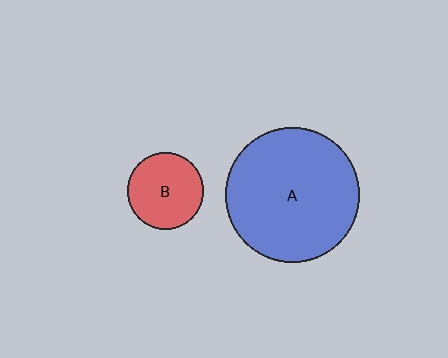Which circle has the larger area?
Circle A (blue).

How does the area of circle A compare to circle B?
Approximately 3.1 times.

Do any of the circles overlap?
No, none of the circles overlap.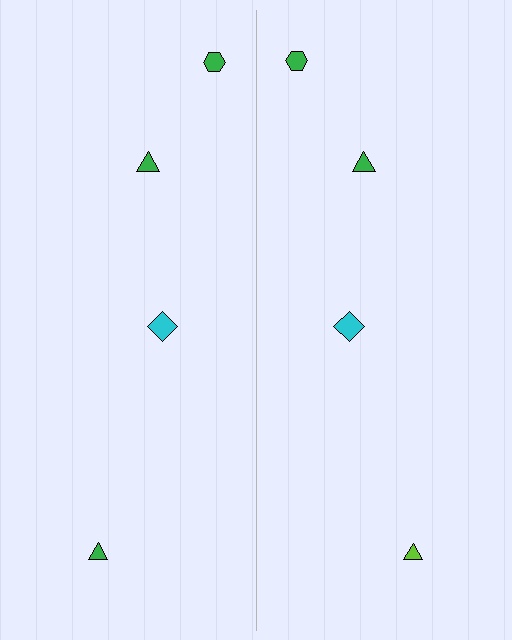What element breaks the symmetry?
The lime triangle on the right side breaks the symmetry — its mirror counterpart is green.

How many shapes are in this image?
There are 8 shapes in this image.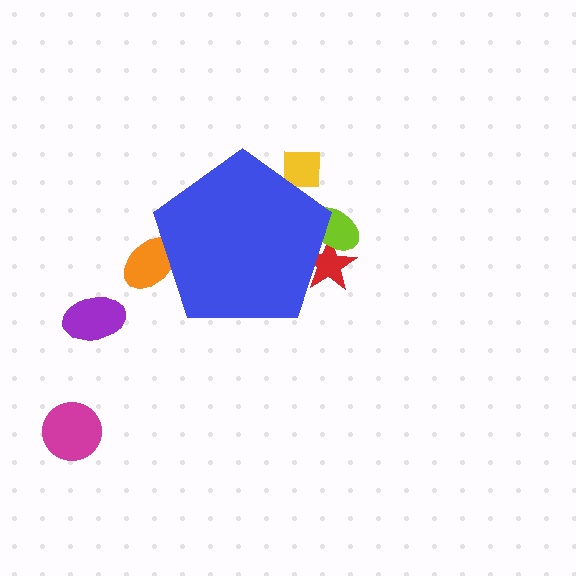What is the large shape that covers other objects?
A blue pentagon.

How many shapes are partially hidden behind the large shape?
4 shapes are partially hidden.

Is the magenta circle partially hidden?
No, the magenta circle is fully visible.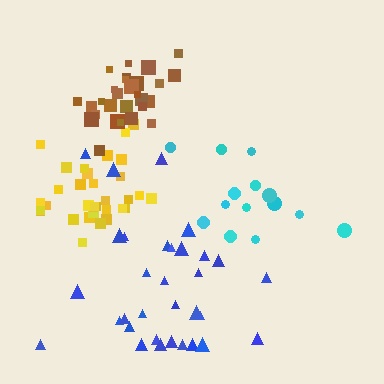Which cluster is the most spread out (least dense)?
Cyan.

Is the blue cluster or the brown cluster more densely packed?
Brown.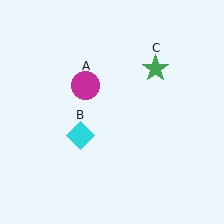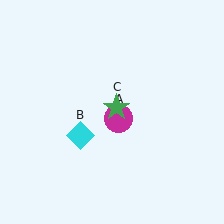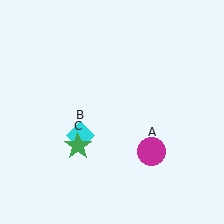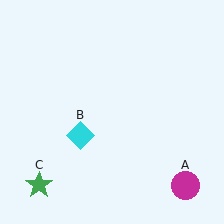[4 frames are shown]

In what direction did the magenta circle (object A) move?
The magenta circle (object A) moved down and to the right.